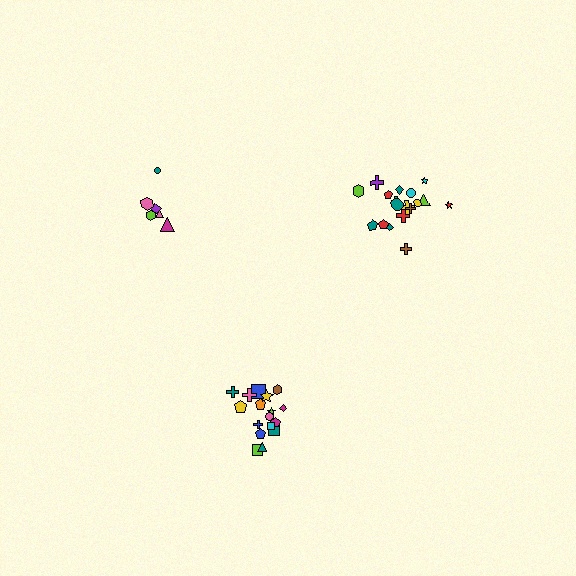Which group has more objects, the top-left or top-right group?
The top-right group.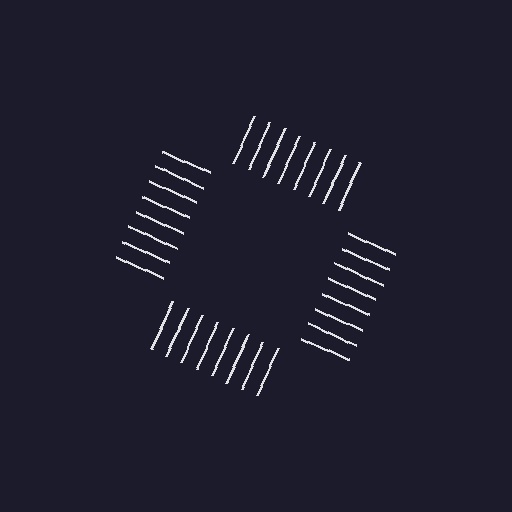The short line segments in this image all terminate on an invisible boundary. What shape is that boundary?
An illusory square — the line segments terminate on its edges but no continuous stroke is drawn.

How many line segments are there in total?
32 — 8 along each of the 4 edges.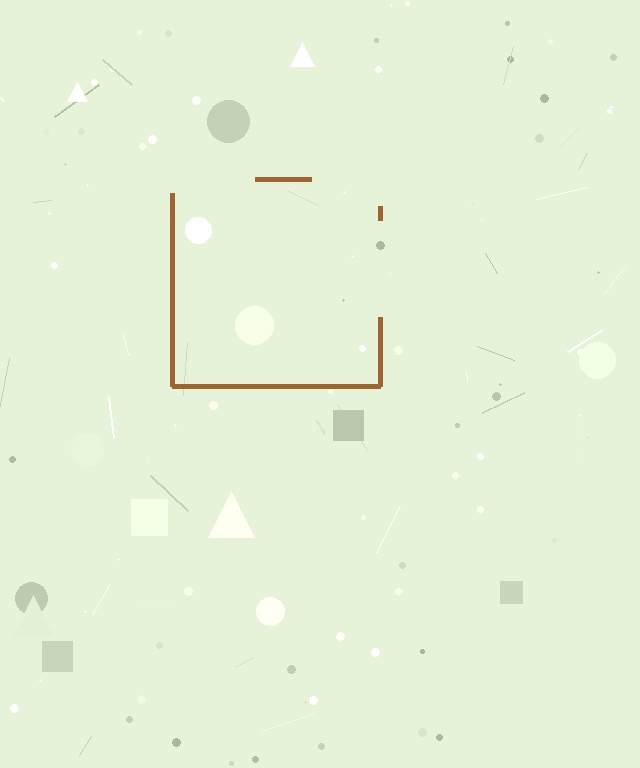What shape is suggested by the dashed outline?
The dashed outline suggests a square.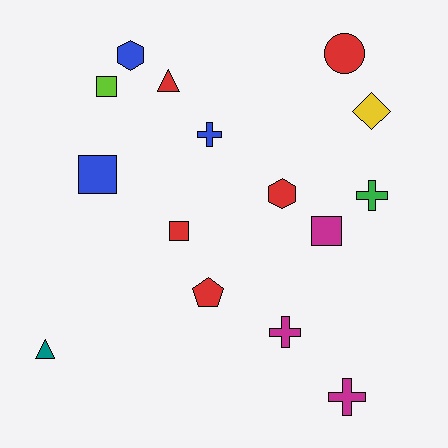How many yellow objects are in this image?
There is 1 yellow object.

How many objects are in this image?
There are 15 objects.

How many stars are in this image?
There are no stars.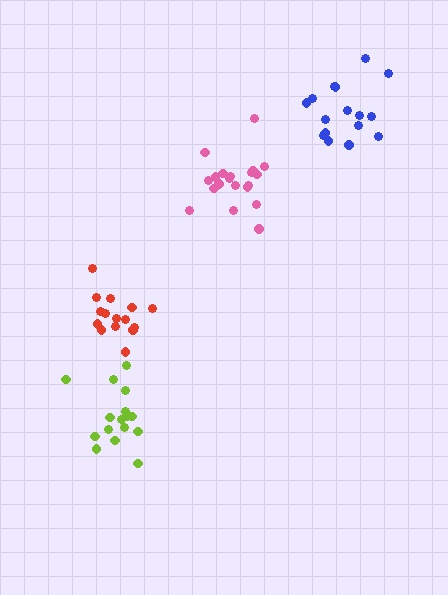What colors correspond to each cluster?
The clusters are colored: lime, pink, blue, red.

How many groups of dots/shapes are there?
There are 4 groups.